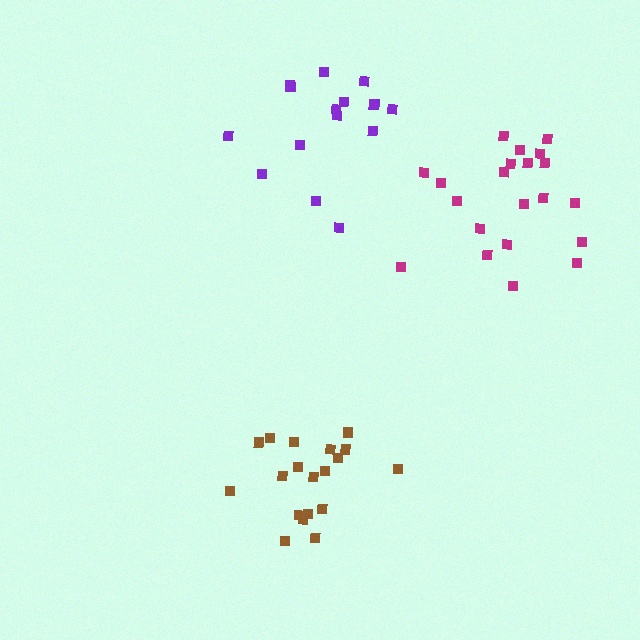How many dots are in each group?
Group 1: 15 dots, Group 2: 19 dots, Group 3: 21 dots (55 total).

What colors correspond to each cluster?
The clusters are colored: purple, brown, magenta.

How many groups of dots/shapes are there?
There are 3 groups.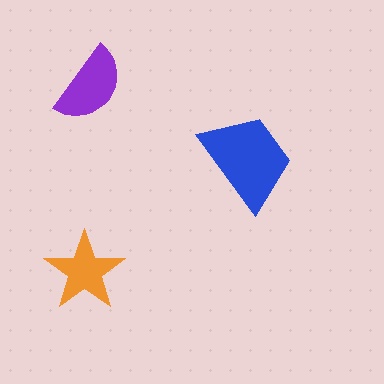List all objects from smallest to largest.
The orange star, the purple semicircle, the blue trapezoid.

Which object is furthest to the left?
The orange star is leftmost.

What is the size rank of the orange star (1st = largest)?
3rd.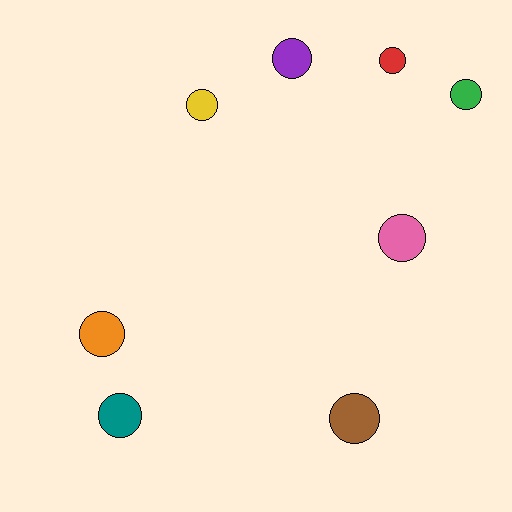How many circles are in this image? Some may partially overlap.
There are 8 circles.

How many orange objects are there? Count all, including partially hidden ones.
There is 1 orange object.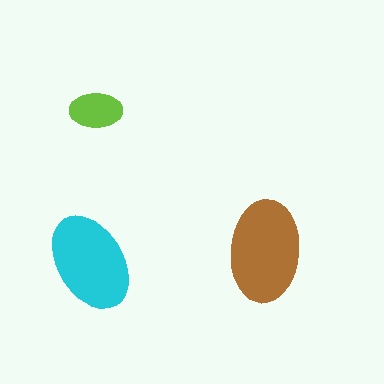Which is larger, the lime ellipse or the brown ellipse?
The brown one.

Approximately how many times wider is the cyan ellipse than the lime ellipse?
About 2 times wider.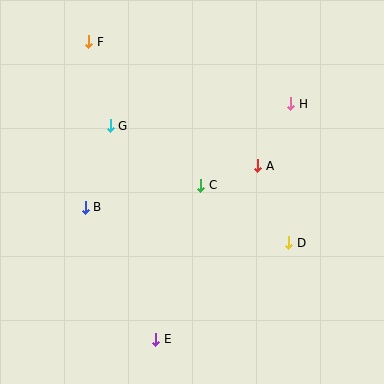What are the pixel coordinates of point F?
Point F is at (89, 42).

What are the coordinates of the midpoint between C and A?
The midpoint between C and A is at (229, 175).